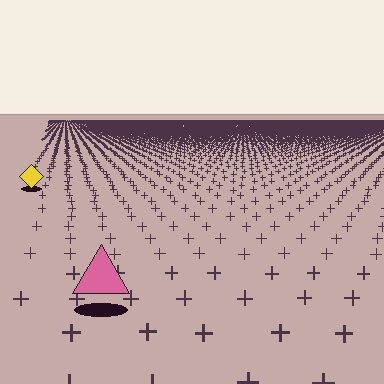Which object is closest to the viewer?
The pink triangle is closest. The texture marks near it are larger and more spread out.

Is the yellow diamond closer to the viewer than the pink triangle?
No. The pink triangle is closer — you can tell from the texture gradient: the ground texture is coarser near it.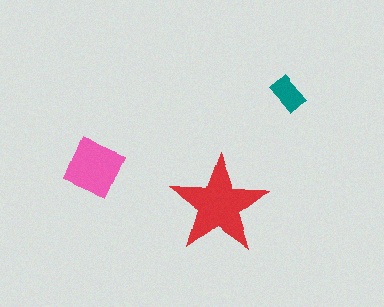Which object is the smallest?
The teal rectangle.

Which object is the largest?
The red star.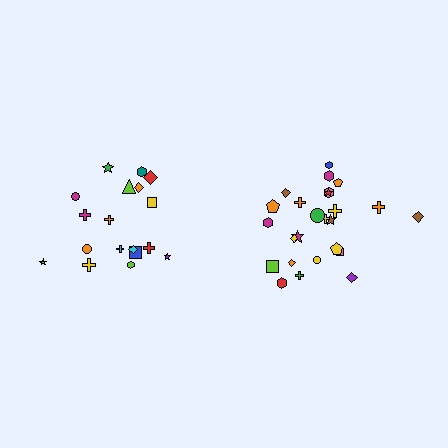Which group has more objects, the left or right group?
The right group.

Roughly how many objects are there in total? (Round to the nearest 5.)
Roughly 45 objects in total.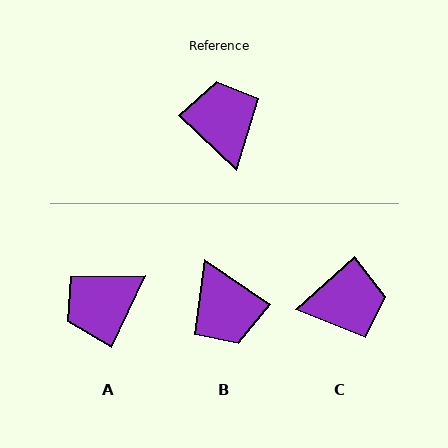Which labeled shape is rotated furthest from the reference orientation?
B, about 171 degrees away.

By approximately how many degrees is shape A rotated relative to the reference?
Approximately 108 degrees counter-clockwise.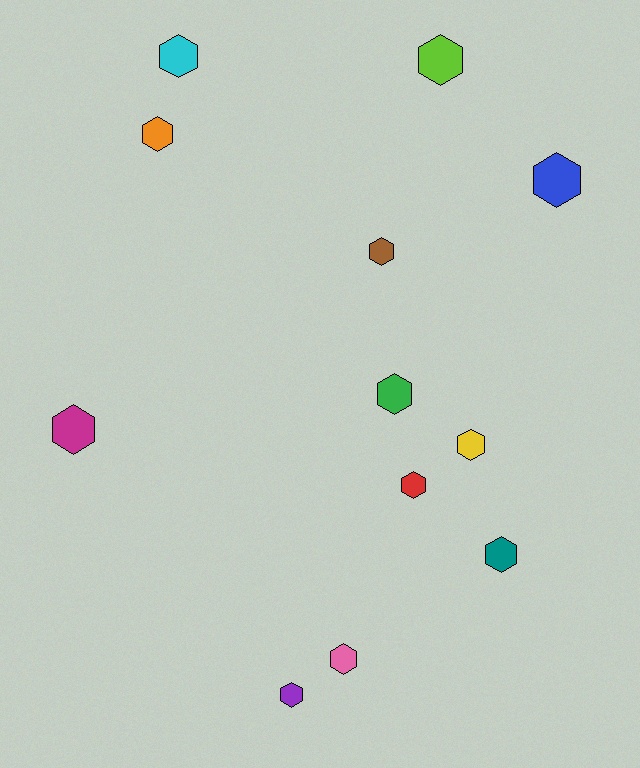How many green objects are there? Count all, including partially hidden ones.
There is 1 green object.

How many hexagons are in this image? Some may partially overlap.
There are 12 hexagons.